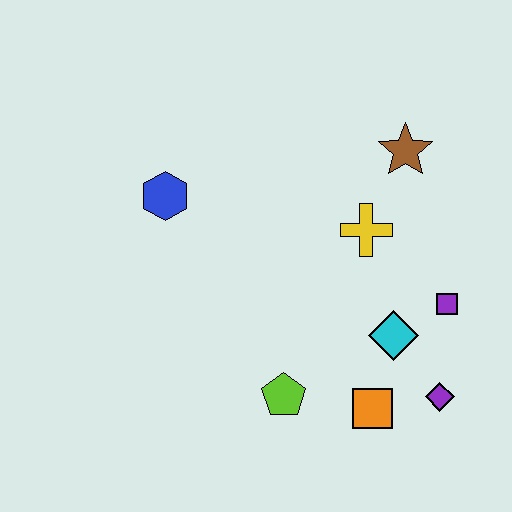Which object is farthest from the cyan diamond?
The blue hexagon is farthest from the cyan diamond.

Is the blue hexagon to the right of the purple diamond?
No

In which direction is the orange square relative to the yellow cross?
The orange square is below the yellow cross.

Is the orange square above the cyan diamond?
No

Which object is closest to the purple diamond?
The orange square is closest to the purple diamond.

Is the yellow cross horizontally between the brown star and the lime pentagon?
Yes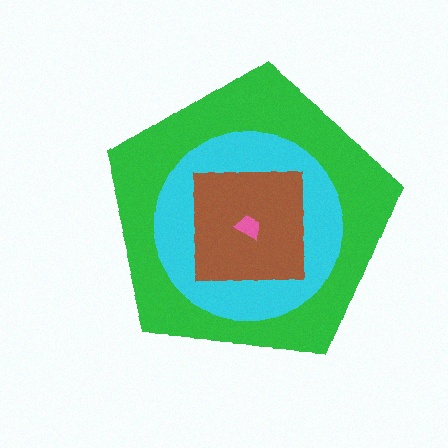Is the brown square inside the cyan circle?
Yes.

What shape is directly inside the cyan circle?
The brown square.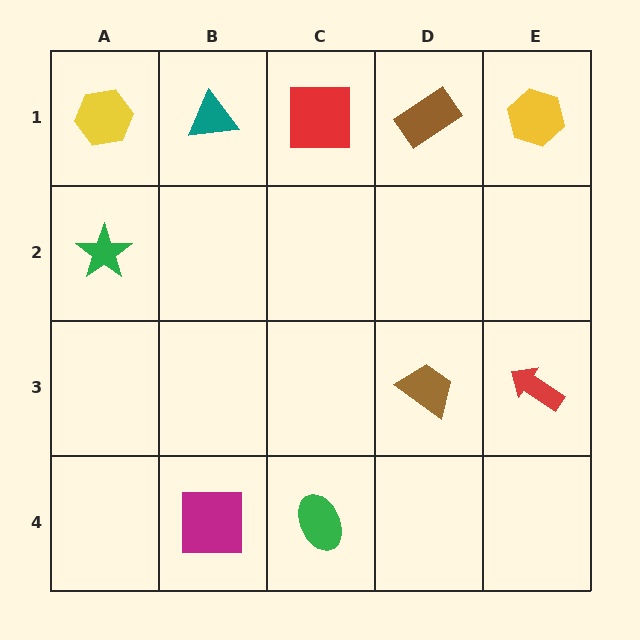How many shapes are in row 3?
2 shapes.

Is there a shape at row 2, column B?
No, that cell is empty.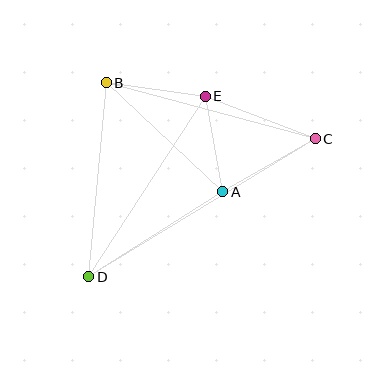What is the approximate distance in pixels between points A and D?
The distance between A and D is approximately 159 pixels.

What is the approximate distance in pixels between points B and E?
The distance between B and E is approximately 100 pixels.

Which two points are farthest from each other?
Points C and D are farthest from each other.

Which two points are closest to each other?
Points A and E are closest to each other.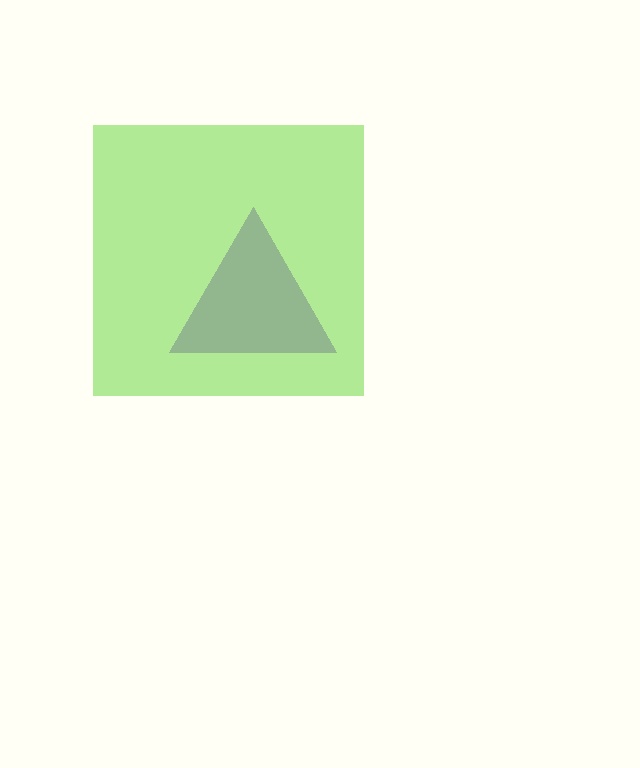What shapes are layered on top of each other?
The layered shapes are: a purple triangle, a lime square.